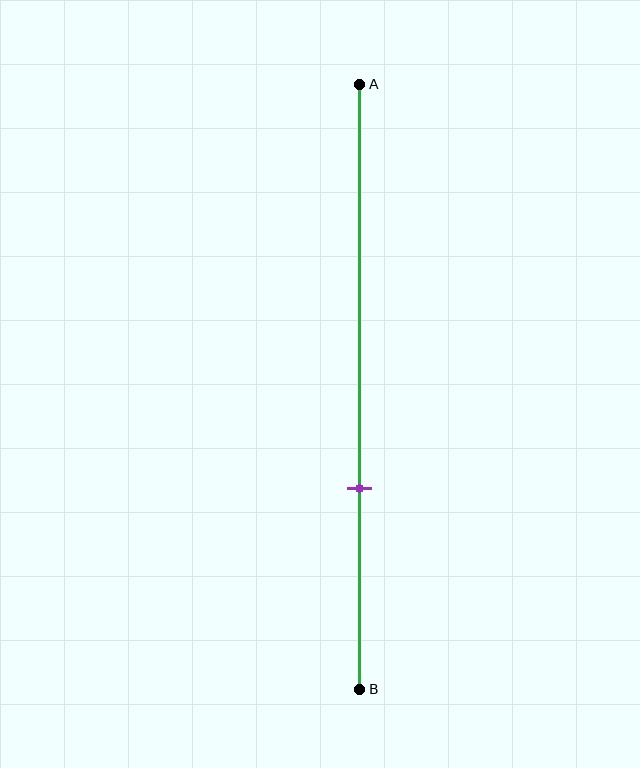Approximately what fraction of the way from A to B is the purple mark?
The purple mark is approximately 65% of the way from A to B.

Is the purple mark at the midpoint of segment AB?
No, the mark is at about 65% from A, not at the 50% midpoint.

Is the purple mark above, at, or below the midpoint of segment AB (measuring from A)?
The purple mark is below the midpoint of segment AB.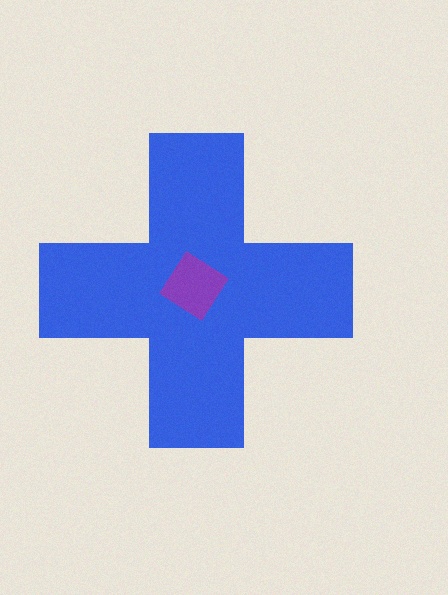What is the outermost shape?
The blue cross.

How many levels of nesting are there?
2.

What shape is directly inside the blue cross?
The purple diamond.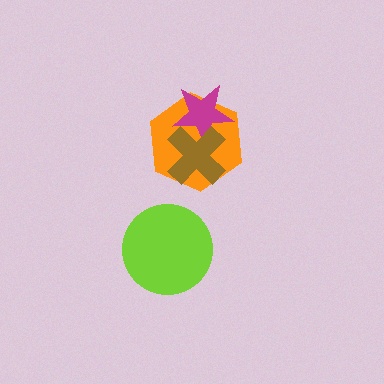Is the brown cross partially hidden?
No, no other shape covers it.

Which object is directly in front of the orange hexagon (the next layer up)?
The magenta star is directly in front of the orange hexagon.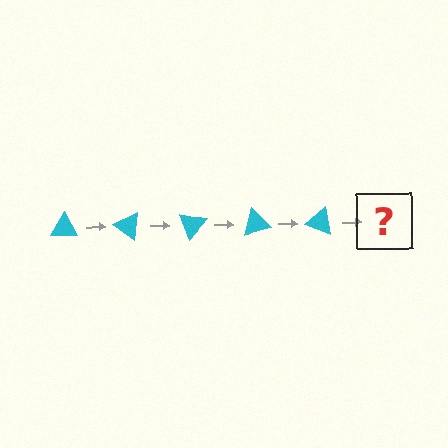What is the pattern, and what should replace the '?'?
The pattern is that the triangle rotates 35 degrees each step. The '?' should be a cyan triangle rotated 175 degrees.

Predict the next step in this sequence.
The next step is a cyan triangle rotated 175 degrees.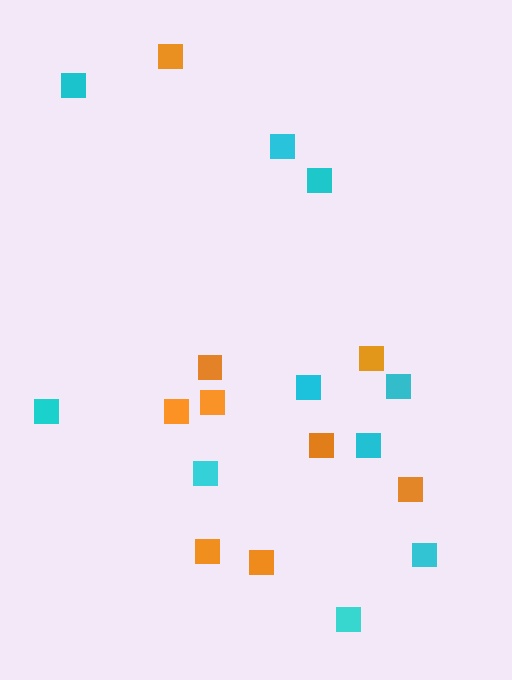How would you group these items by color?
There are 2 groups: one group of orange squares (9) and one group of cyan squares (10).